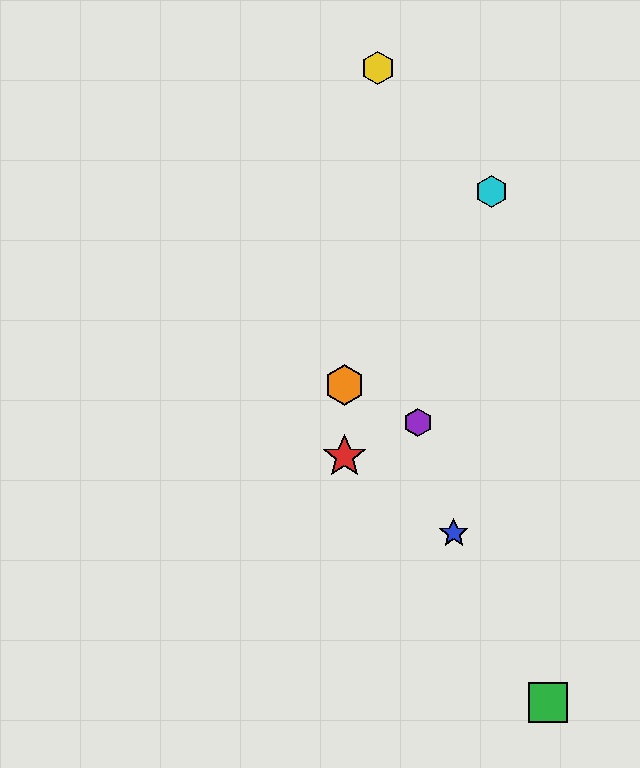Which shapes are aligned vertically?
The red star, the orange hexagon are aligned vertically.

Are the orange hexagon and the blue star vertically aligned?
No, the orange hexagon is at x≈345 and the blue star is at x≈454.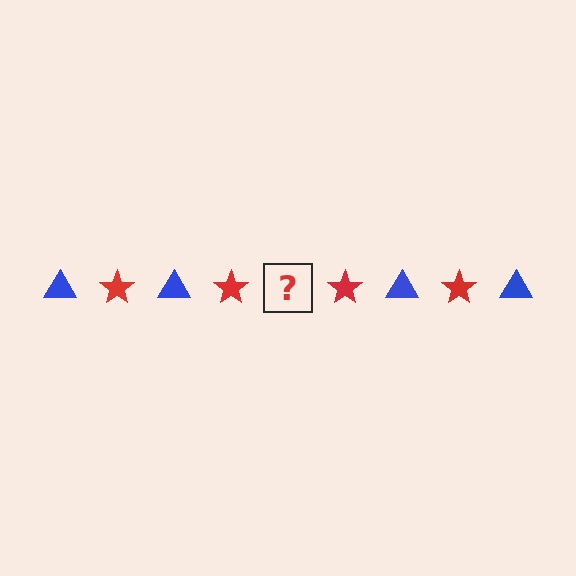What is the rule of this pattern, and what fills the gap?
The rule is that the pattern alternates between blue triangle and red star. The gap should be filled with a blue triangle.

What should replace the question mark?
The question mark should be replaced with a blue triangle.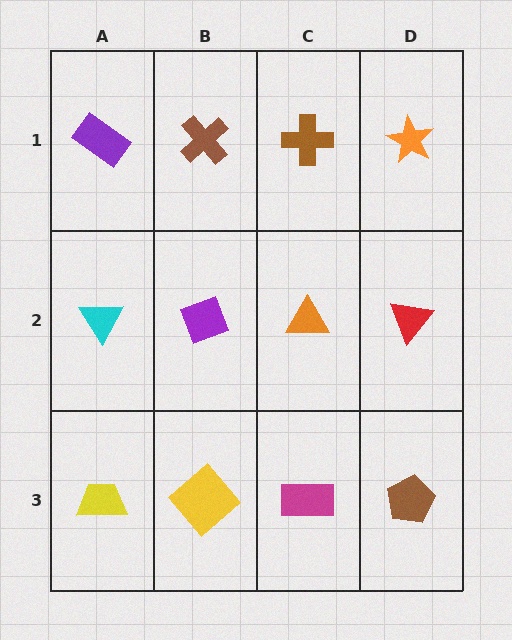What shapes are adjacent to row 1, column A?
A cyan triangle (row 2, column A), a brown cross (row 1, column B).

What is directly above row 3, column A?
A cyan triangle.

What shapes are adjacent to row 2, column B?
A brown cross (row 1, column B), a yellow diamond (row 3, column B), a cyan triangle (row 2, column A), an orange triangle (row 2, column C).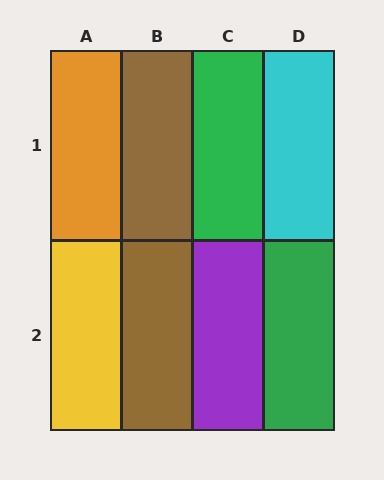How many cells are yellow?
1 cell is yellow.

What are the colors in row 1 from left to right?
Orange, brown, green, cyan.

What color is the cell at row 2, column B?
Brown.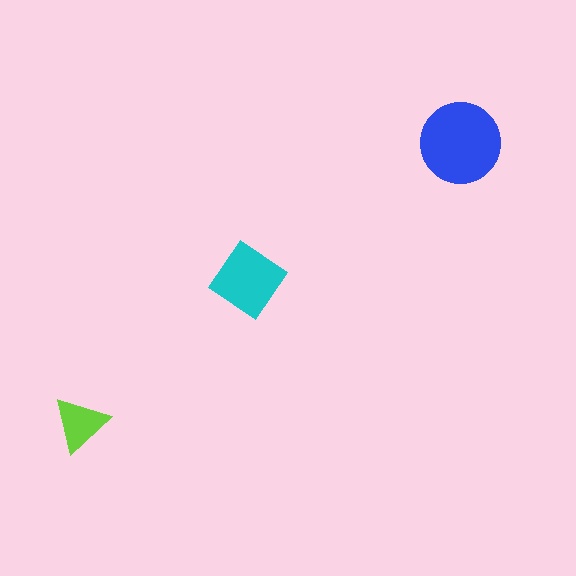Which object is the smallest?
The lime triangle.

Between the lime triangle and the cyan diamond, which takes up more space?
The cyan diamond.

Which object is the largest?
The blue circle.